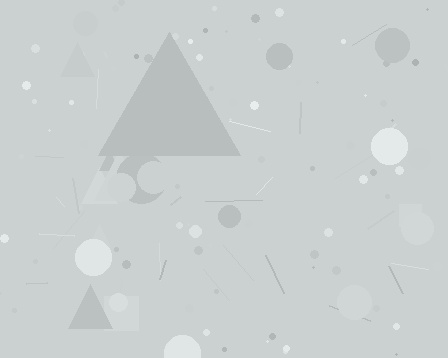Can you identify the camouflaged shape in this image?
The camouflaged shape is a triangle.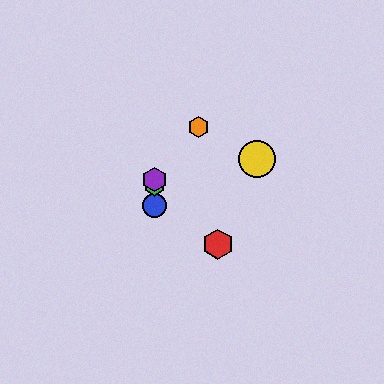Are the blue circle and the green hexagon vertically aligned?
Yes, both are at x≈154.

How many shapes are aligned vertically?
3 shapes (the blue circle, the green hexagon, the purple hexagon) are aligned vertically.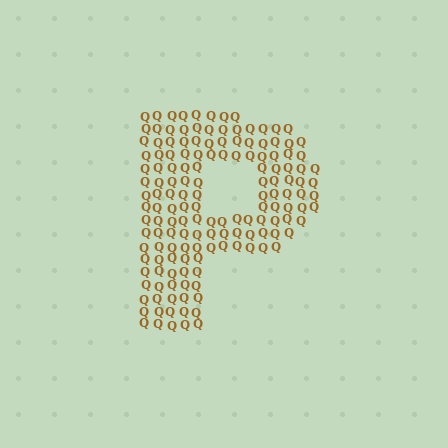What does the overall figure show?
The overall figure shows the letter P.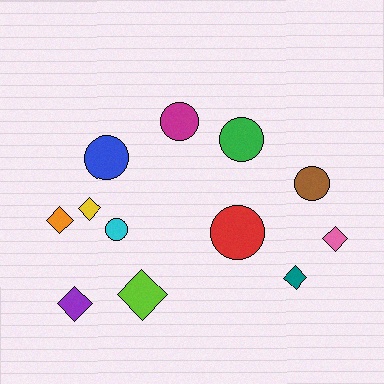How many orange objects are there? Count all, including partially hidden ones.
There is 1 orange object.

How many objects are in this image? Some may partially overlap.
There are 12 objects.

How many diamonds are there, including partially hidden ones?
There are 6 diamonds.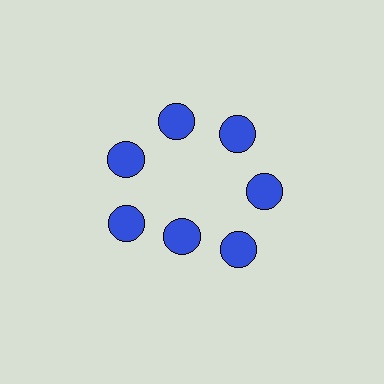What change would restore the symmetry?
The symmetry would be restored by moving it outward, back onto the ring so that all 7 circles sit at equal angles and equal distance from the center.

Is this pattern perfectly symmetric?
No. The 7 blue circles are arranged in a ring, but one element near the 6 o'clock position is pulled inward toward the center, breaking the 7-fold rotational symmetry.